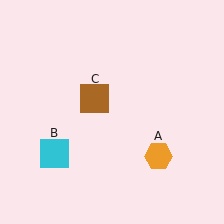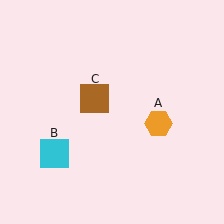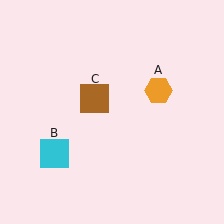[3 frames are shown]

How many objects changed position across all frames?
1 object changed position: orange hexagon (object A).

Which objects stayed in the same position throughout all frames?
Cyan square (object B) and brown square (object C) remained stationary.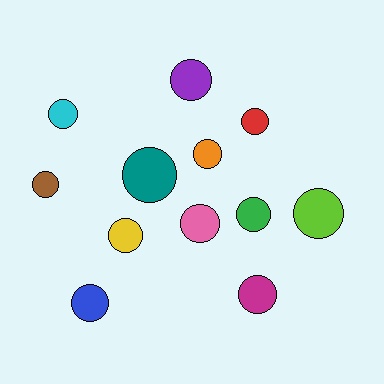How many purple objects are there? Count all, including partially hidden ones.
There is 1 purple object.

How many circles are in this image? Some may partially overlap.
There are 12 circles.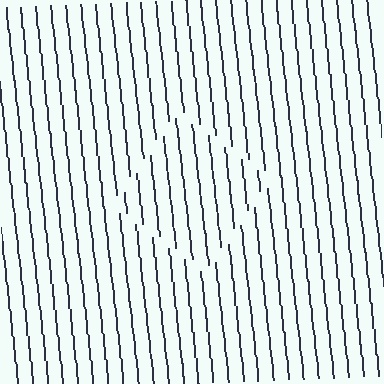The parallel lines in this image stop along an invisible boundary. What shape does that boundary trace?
An illusory square. The interior of the shape contains the same grating, shifted by half a period — the contour is defined by the phase discontinuity where line-ends from the inner and outer gratings abut.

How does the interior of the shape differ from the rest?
The interior of the shape contains the same grating, shifted by half a period — the contour is defined by the phase discontinuity where line-ends from the inner and outer gratings abut.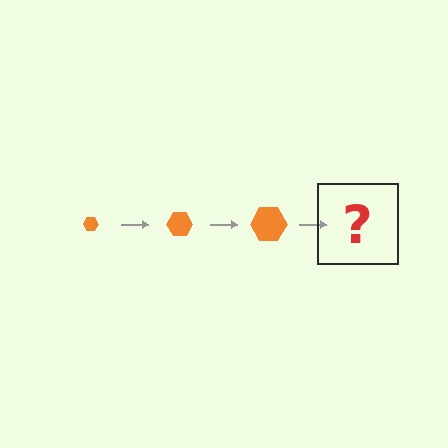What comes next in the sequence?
The next element should be an orange hexagon, larger than the previous one.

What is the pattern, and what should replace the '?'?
The pattern is that the hexagon gets progressively larger each step. The '?' should be an orange hexagon, larger than the previous one.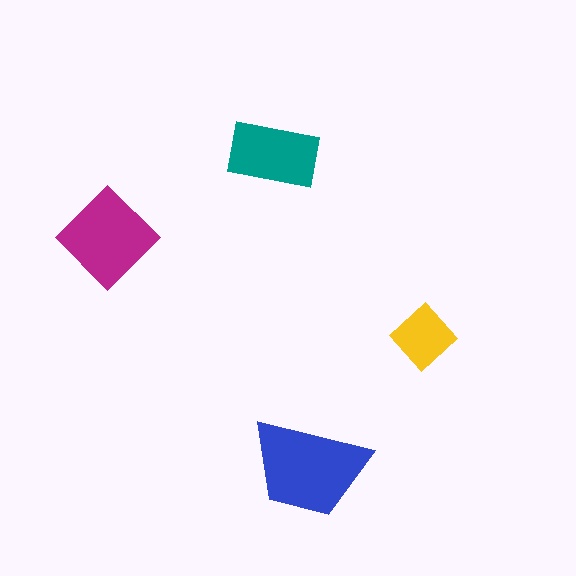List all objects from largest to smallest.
The blue trapezoid, the magenta diamond, the teal rectangle, the yellow diamond.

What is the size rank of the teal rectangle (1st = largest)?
3rd.